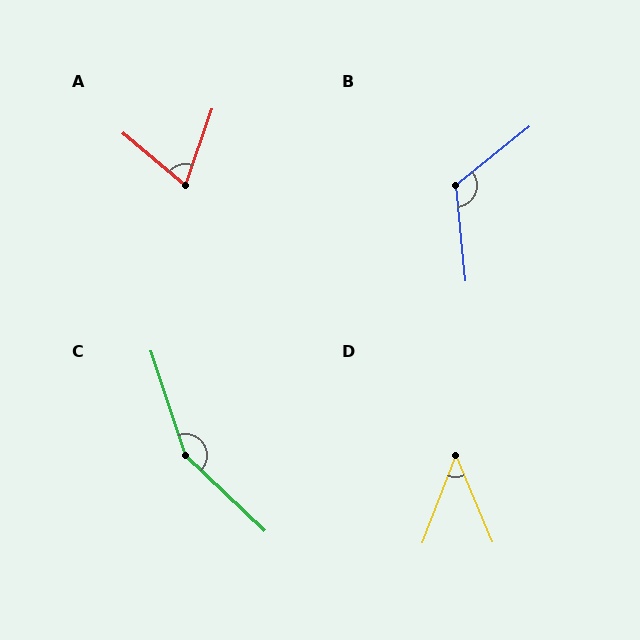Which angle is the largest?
C, at approximately 152 degrees.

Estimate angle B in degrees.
Approximately 123 degrees.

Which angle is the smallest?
D, at approximately 43 degrees.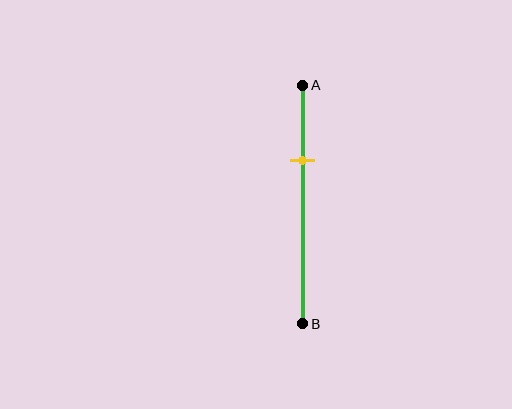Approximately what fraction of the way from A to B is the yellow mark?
The yellow mark is approximately 30% of the way from A to B.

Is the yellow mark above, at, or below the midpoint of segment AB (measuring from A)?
The yellow mark is above the midpoint of segment AB.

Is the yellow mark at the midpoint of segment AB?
No, the mark is at about 30% from A, not at the 50% midpoint.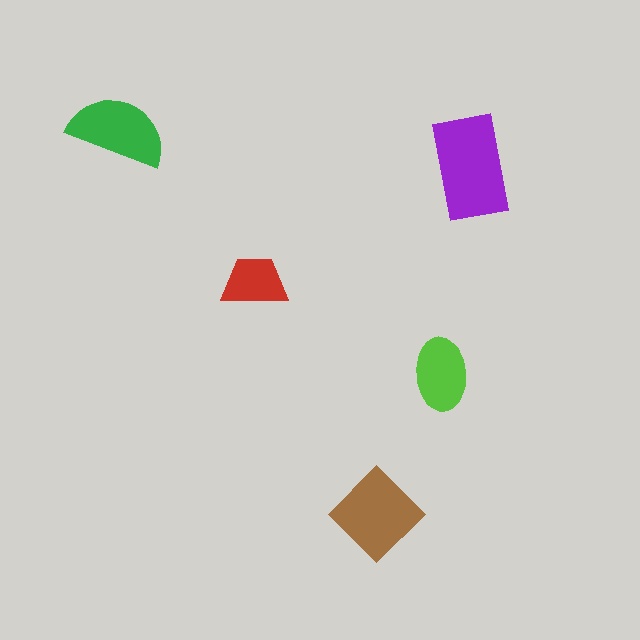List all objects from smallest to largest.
The red trapezoid, the lime ellipse, the green semicircle, the brown diamond, the purple rectangle.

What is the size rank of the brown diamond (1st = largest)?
2nd.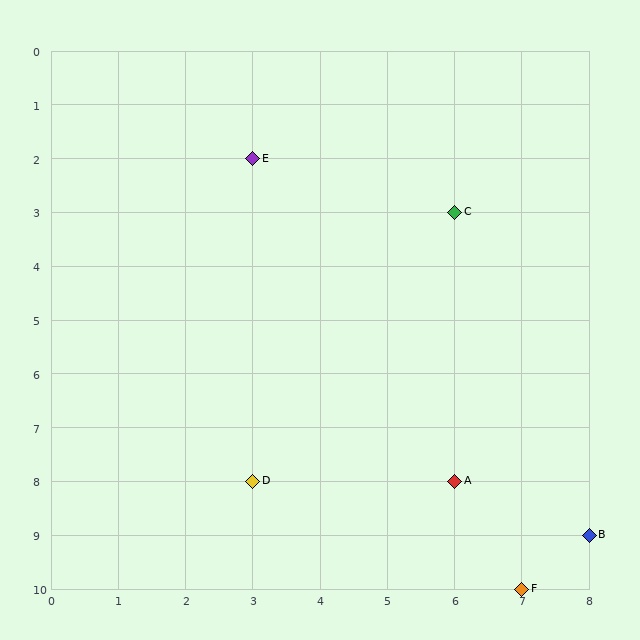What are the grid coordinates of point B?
Point B is at grid coordinates (8, 9).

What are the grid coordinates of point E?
Point E is at grid coordinates (3, 2).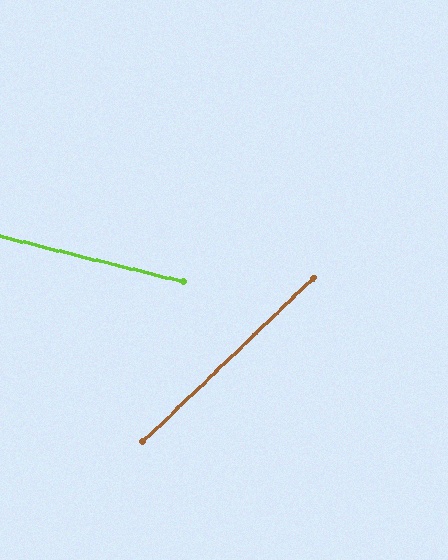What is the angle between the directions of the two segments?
Approximately 58 degrees.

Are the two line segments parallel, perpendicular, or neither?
Neither parallel nor perpendicular — they differ by about 58°.